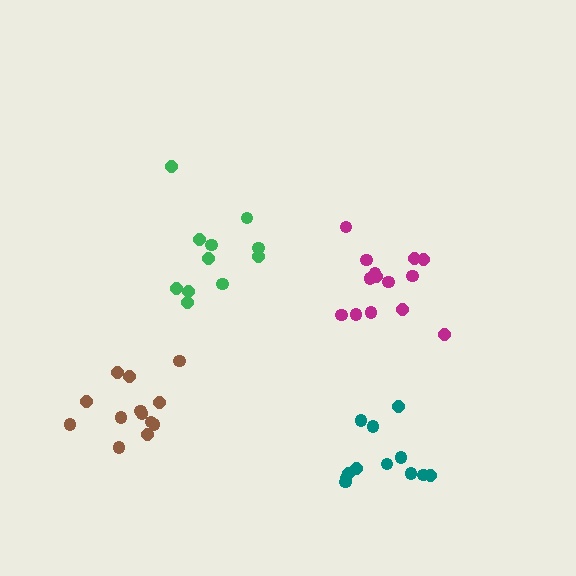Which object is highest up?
The green cluster is topmost.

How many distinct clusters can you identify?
There are 4 distinct clusters.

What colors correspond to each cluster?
The clusters are colored: teal, green, brown, magenta.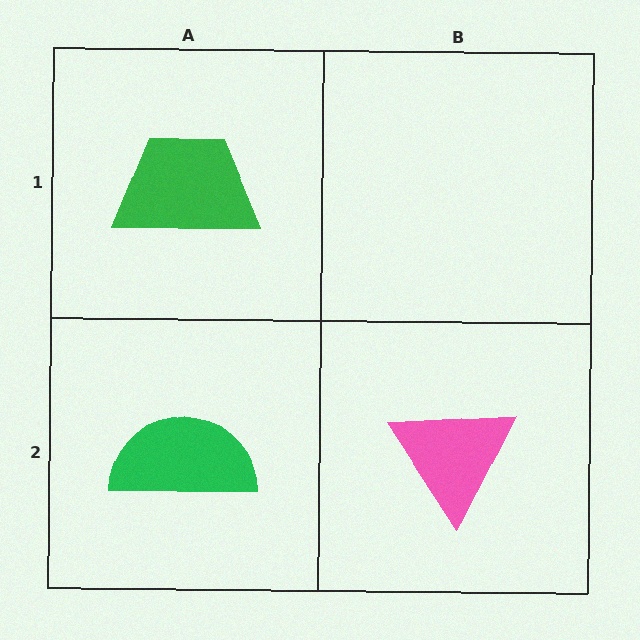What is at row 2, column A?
A green semicircle.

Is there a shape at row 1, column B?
No, that cell is empty.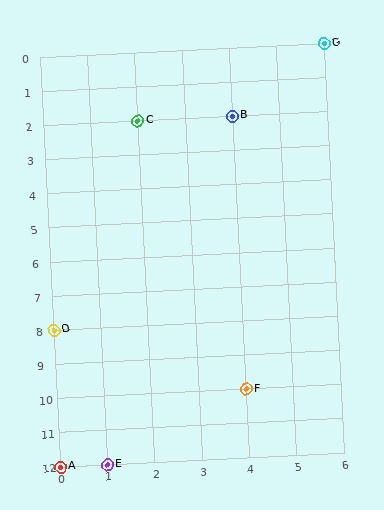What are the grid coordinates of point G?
Point G is at grid coordinates (6, 0).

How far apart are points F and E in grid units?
Points F and E are 3 columns and 2 rows apart (about 3.6 grid units diagonally).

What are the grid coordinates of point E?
Point E is at grid coordinates (1, 12).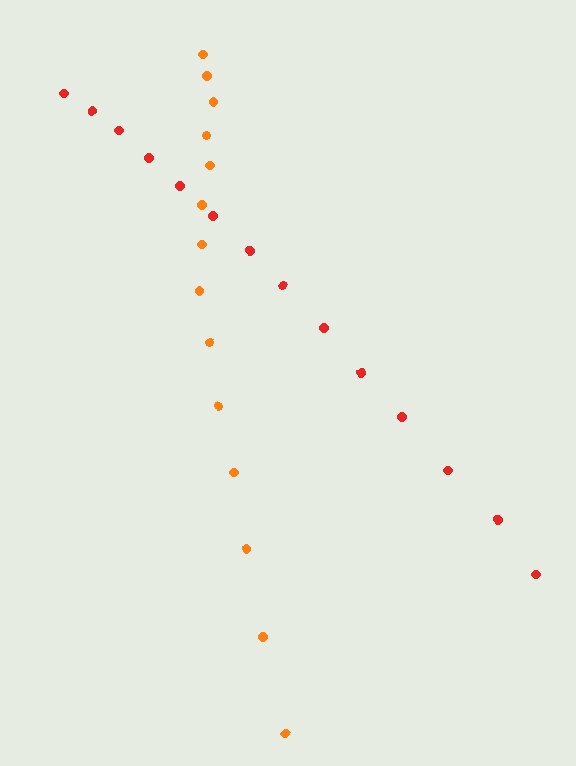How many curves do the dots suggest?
There are 2 distinct paths.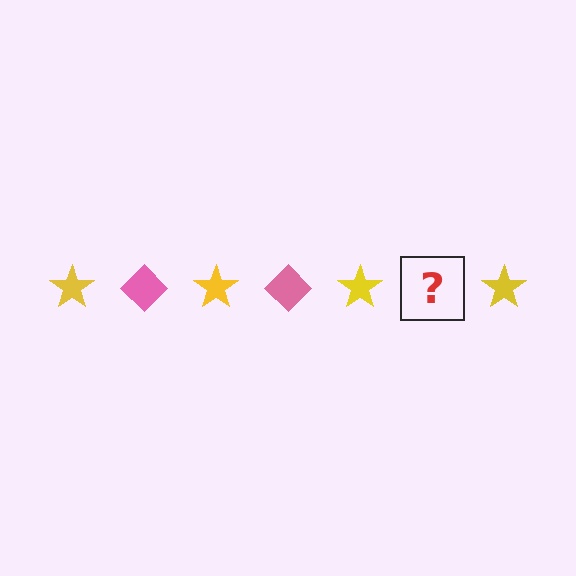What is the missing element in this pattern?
The missing element is a pink diamond.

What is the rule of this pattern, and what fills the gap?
The rule is that the pattern alternates between yellow star and pink diamond. The gap should be filled with a pink diamond.